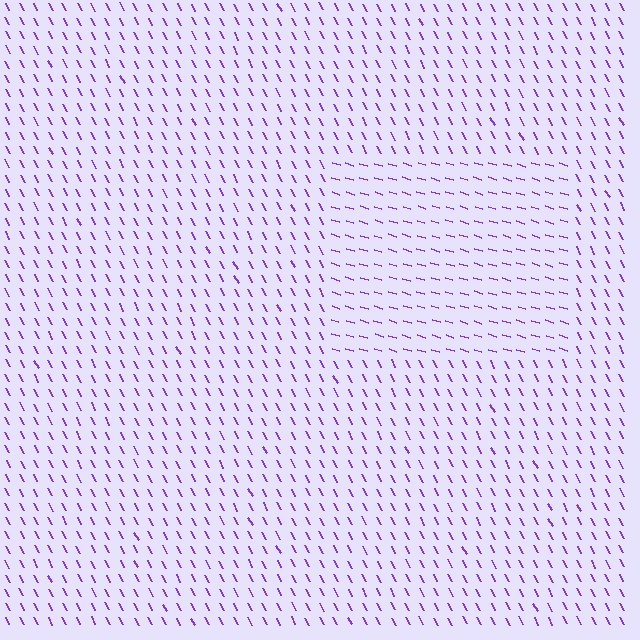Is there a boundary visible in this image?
Yes, there is a texture boundary formed by a change in line orientation.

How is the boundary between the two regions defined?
The boundary is defined purely by a change in line orientation (approximately 45 degrees difference). All lines are the same color and thickness.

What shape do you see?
I see a rectangle.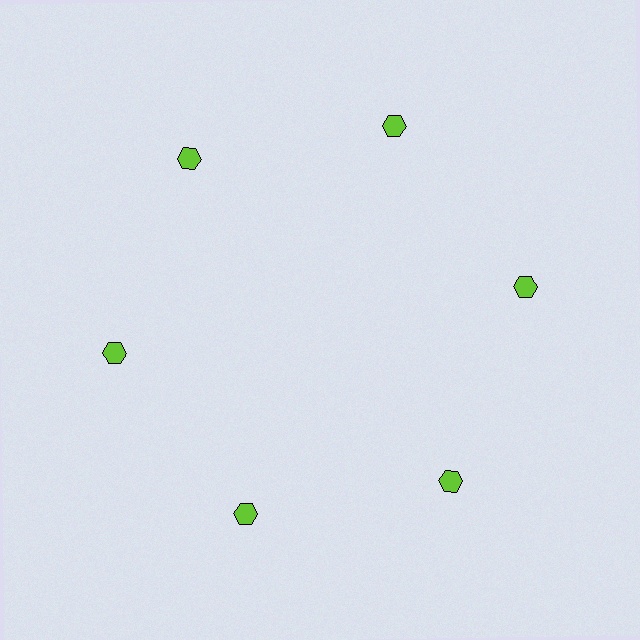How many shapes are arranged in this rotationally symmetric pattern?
There are 6 shapes, arranged in 6 groups of 1.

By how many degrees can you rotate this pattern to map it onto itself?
The pattern maps onto itself every 60 degrees of rotation.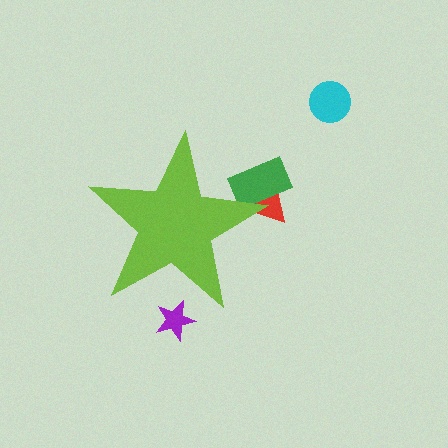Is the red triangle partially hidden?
Yes, the red triangle is partially hidden behind the lime star.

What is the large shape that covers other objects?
A lime star.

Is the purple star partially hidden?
Yes, the purple star is partially hidden behind the lime star.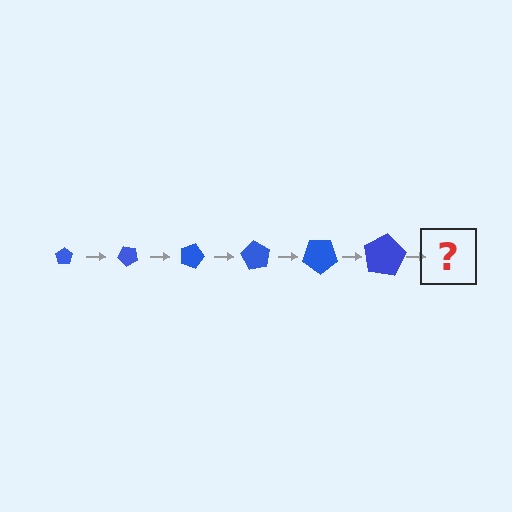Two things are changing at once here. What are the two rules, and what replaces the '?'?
The two rules are that the pentagon grows larger each step and it rotates 45 degrees each step. The '?' should be a pentagon, larger than the previous one and rotated 270 degrees from the start.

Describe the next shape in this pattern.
It should be a pentagon, larger than the previous one and rotated 270 degrees from the start.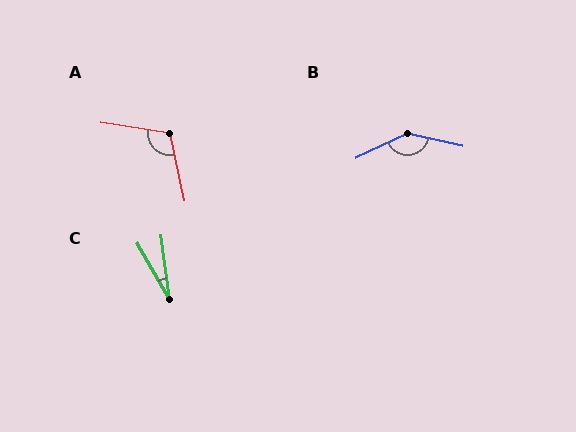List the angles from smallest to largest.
C (22°), A (111°), B (142°).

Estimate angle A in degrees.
Approximately 111 degrees.